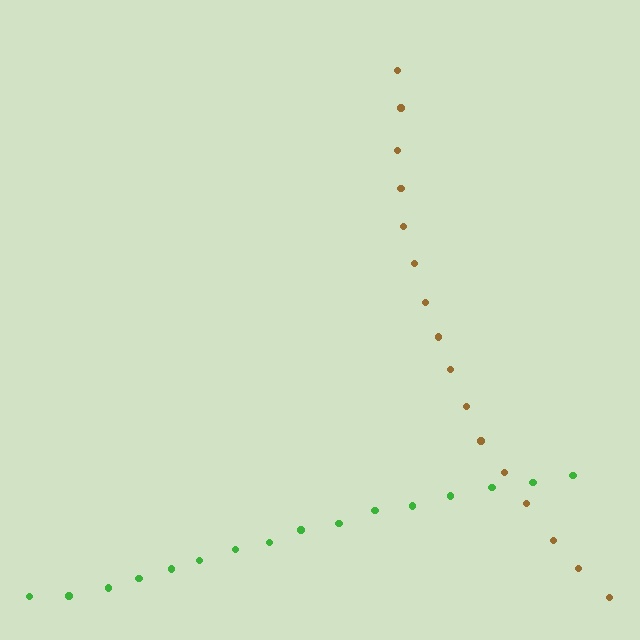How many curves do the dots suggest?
There are 2 distinct paths.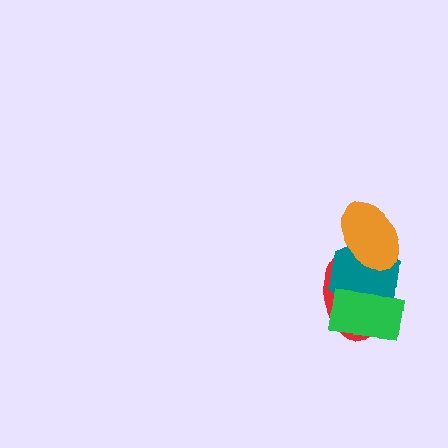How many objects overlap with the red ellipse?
3 objects overlap with the red ellipse.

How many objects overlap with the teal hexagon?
3 objects overlap with the teal hexagon.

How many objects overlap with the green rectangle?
2 objects overlap with the green rectangle.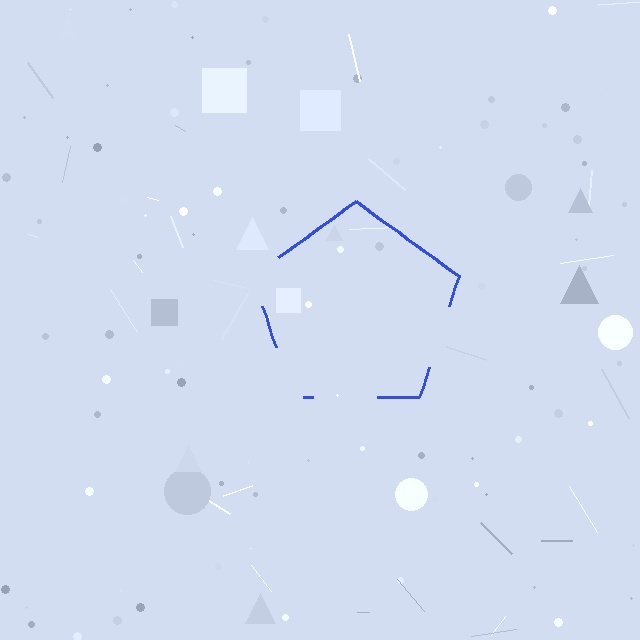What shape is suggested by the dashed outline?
The dashed outline suggests a pentagon.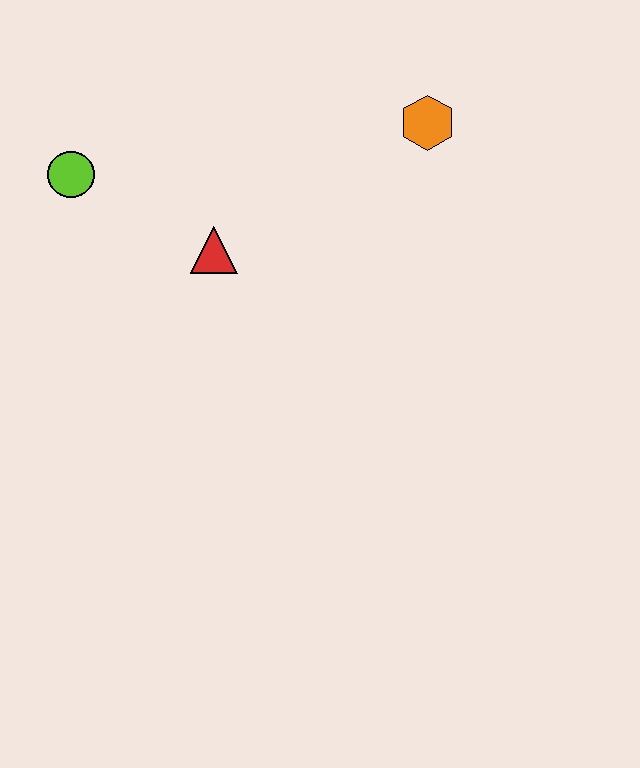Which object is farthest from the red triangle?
The orange hexagon is farthest from the red triangle.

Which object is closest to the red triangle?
The lime circle is closest to the red triangle.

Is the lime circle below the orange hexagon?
Yes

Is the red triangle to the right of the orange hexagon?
No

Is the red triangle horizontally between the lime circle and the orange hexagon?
Yes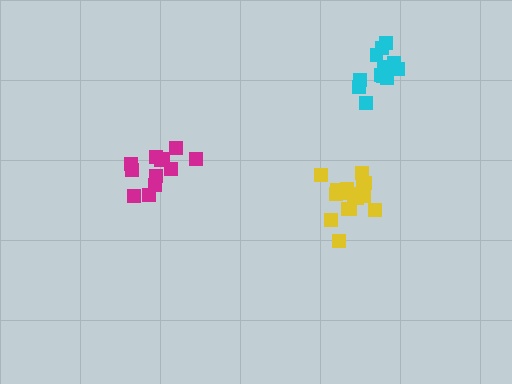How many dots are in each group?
Group 1: 12 dots, Group 2: 18 dots, Group 3: 12 dots (42 total).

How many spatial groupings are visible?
There are 3 spatial groupings.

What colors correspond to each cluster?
The clusters are colored: magenta, yellow, cyan.